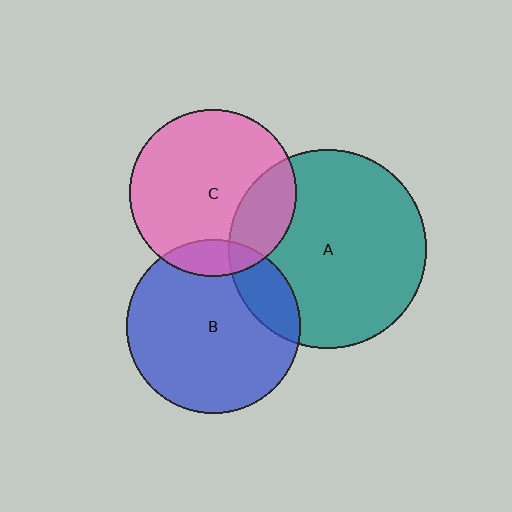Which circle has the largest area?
Circle A (teal).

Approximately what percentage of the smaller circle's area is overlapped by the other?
Approximately 15%.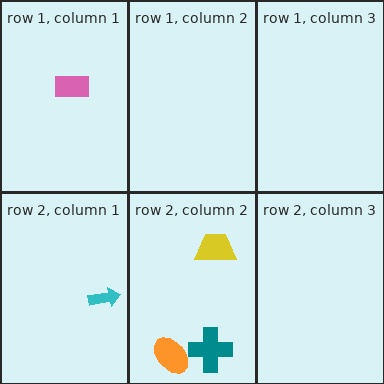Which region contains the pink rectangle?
The row 1, column 1 region.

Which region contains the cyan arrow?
The row 2, column 1 region.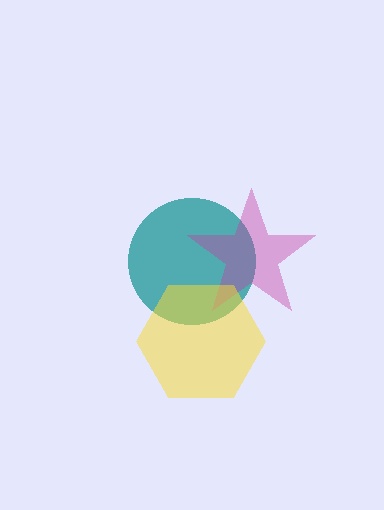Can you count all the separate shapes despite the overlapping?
Yes, there are 3 separate shapes.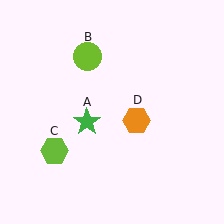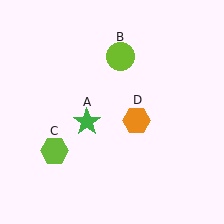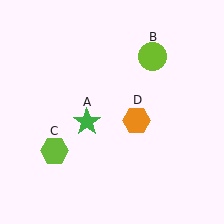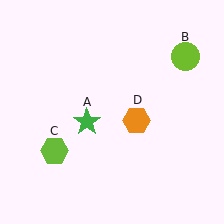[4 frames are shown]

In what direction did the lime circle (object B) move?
The lime circle (object B) moved right.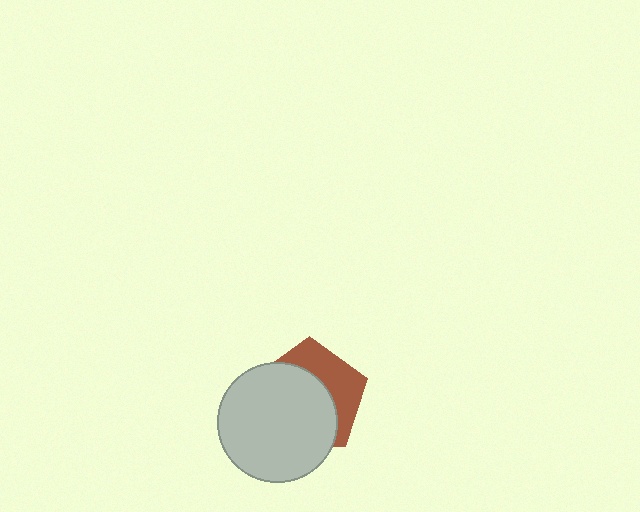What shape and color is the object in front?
The object in front is a light gray circle.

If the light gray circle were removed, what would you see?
You would see the complete brown pentagon.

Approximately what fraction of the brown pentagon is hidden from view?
Roughly 63% of the brown pentagon is hidden behind the light gray circle.